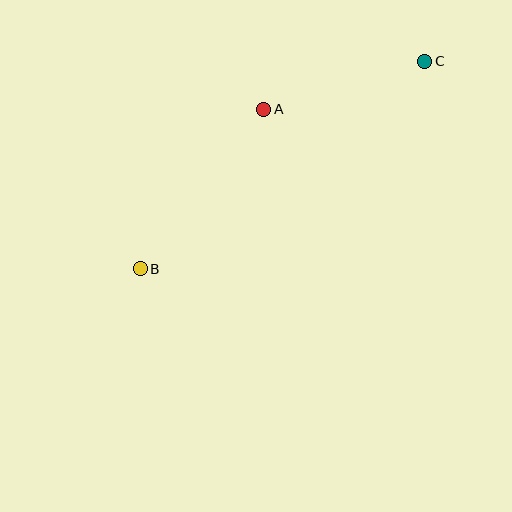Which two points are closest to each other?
Points A and C are closest to each other.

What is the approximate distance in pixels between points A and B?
The distance between A and B is approximately 202 pixels.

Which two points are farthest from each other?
Points B and C are farthest from each other.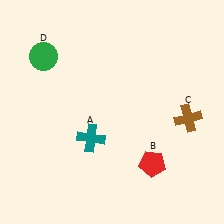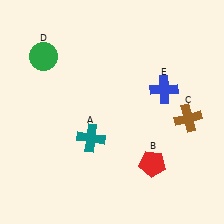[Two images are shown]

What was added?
A blue cross (E) was added in Image 2.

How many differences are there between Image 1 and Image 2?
There is 1 difference between the two images.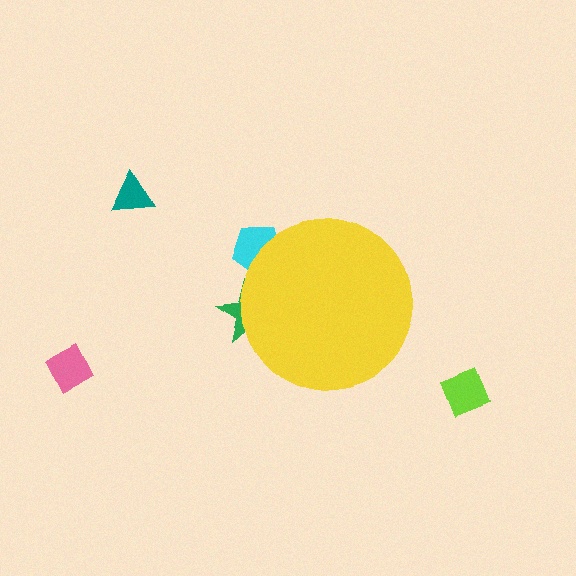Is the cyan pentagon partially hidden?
Yes, the cyan pentagon is partially hidden behind the yellow circle.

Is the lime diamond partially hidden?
No, the lime diamond is fully visible.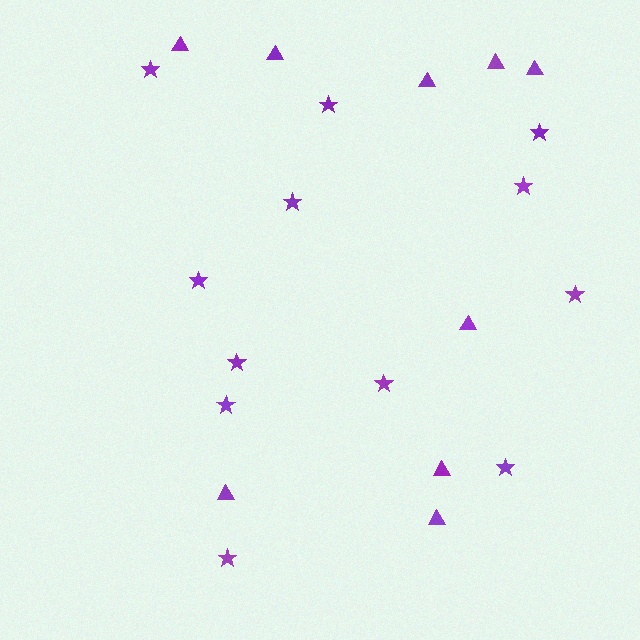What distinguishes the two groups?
There are 2 groups: one group of triangles (9) and one group of stars (12).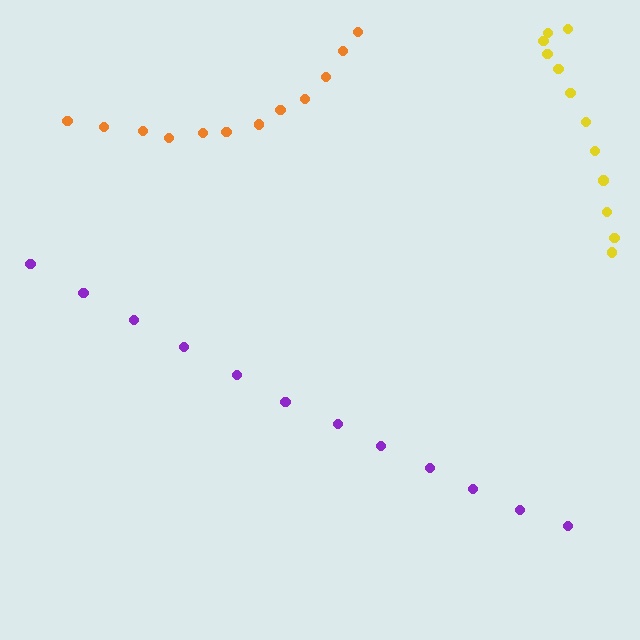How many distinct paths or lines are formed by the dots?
There are 3 distinct paths.